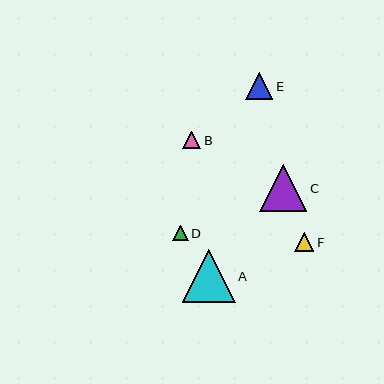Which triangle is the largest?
Triangle A is the largest with a size of approximately 53 pixels.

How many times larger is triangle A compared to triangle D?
Triangle A is approximately 3.4 times the size of triangle D.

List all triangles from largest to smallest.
From largest to smallest: A, C, E, F, B, D.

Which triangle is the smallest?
Triangle D is the smallest with a size of approximately 15 pixels.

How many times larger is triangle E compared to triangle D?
Triangle E is approximately 1.8 times the size of triangle D.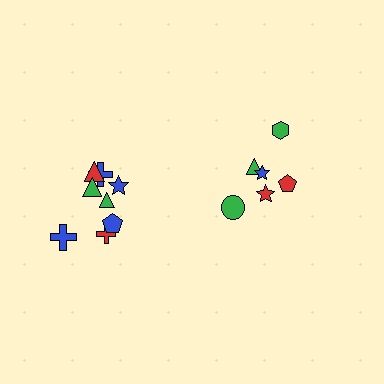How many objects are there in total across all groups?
There are 14 objects.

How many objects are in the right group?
There are 6 objects.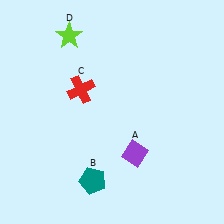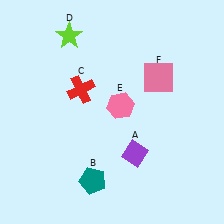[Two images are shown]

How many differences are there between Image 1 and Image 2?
There are 2 differences between the two images.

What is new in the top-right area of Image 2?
A pink square (F) was added in the top-right area of Image 2.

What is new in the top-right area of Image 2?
A pink hexagon (E) was added in the top-right area of Image 2.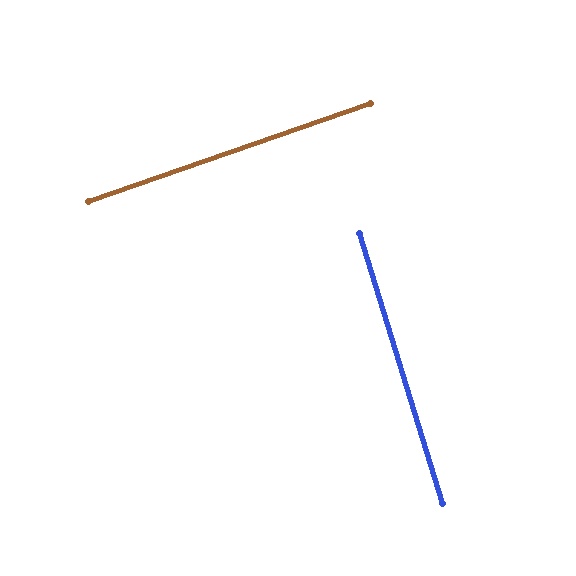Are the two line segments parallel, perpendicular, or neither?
Perpendicular — they meet at approximately 88°.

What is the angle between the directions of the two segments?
Approximately 88 degrees.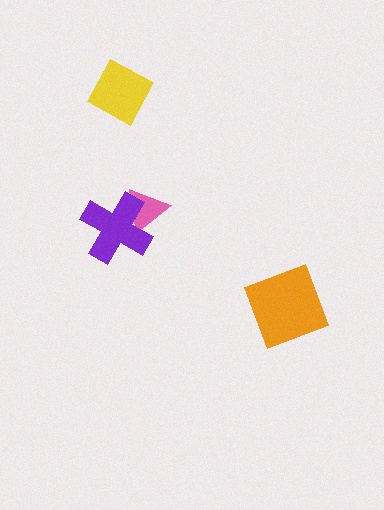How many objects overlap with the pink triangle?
1 object overlaps with the pink triangle.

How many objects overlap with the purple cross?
1 object overlaps with the purple cross.